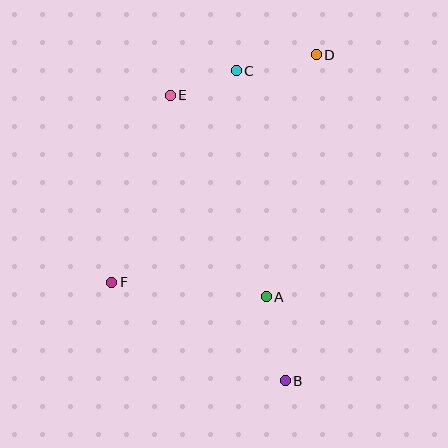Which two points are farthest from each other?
Points B and D are farthest from each other.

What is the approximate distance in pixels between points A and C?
The distance between A and C is approximately 228 pixels.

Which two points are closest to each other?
Points C and E are closest to each other.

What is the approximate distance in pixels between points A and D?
The distance between A and D is approximately 247 pixels.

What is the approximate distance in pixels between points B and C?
The distance between B and C is approximately 314 pixels.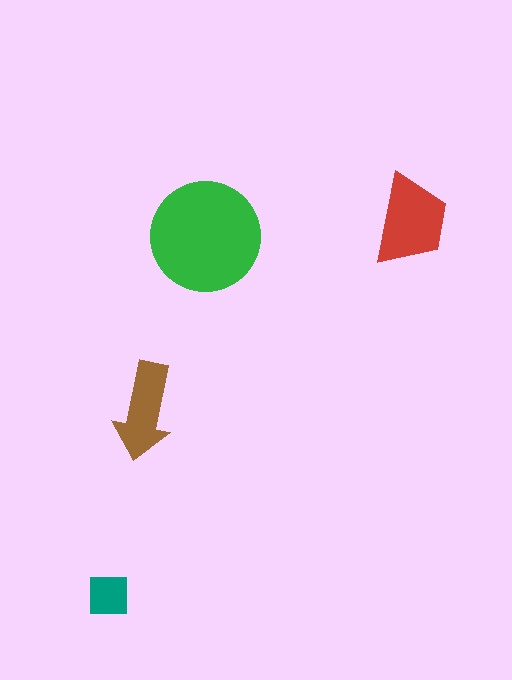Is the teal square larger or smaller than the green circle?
Smaller.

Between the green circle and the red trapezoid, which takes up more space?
The green circle.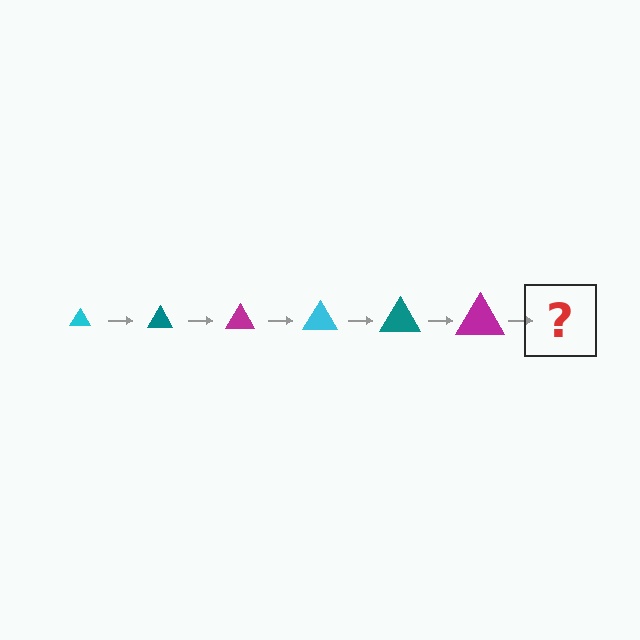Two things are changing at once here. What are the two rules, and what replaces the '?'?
The two rules are that the triangle grows larger each step and the color cycles through cyan, teal, and magenta. The '?' should be a cyan triangle, larger than the previous one.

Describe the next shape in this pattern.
It should be a cyan triangle, larger than the previous one.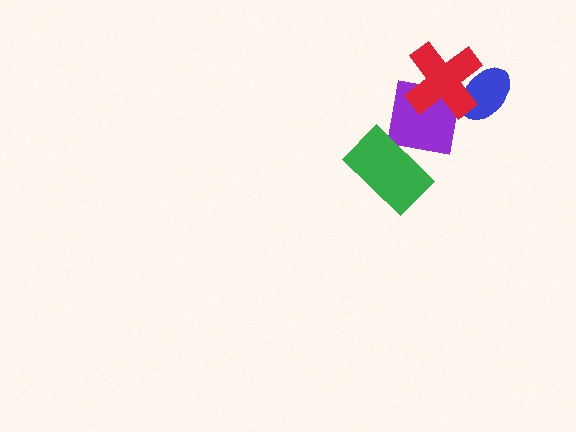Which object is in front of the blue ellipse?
The red cross is in front of the blue ellipse.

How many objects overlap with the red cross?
2 objects overlap with the red cross.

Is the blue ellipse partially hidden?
Yes, it is partially covered by another shape.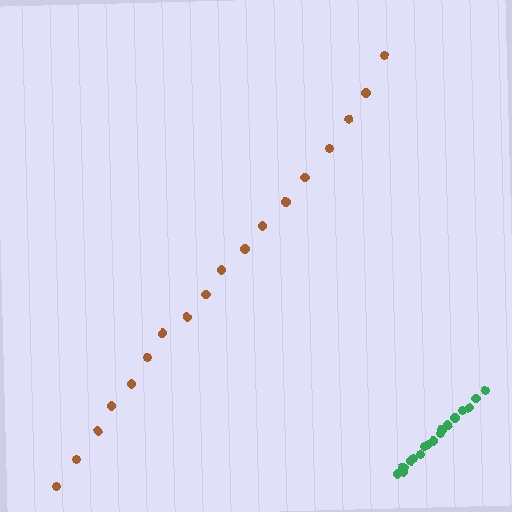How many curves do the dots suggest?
There are 2 distinct paths.